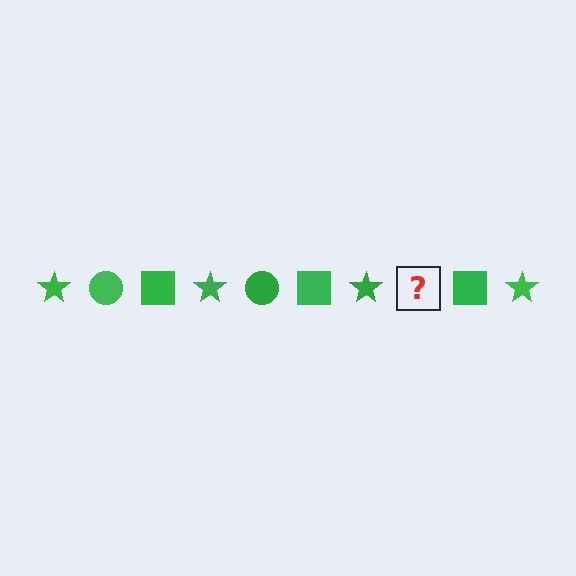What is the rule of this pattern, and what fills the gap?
The rule is that the pattern cycles through star, circle, square shapes in green. The gap should be filled with a green circle.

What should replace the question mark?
The question mark should be replaced with a green circle.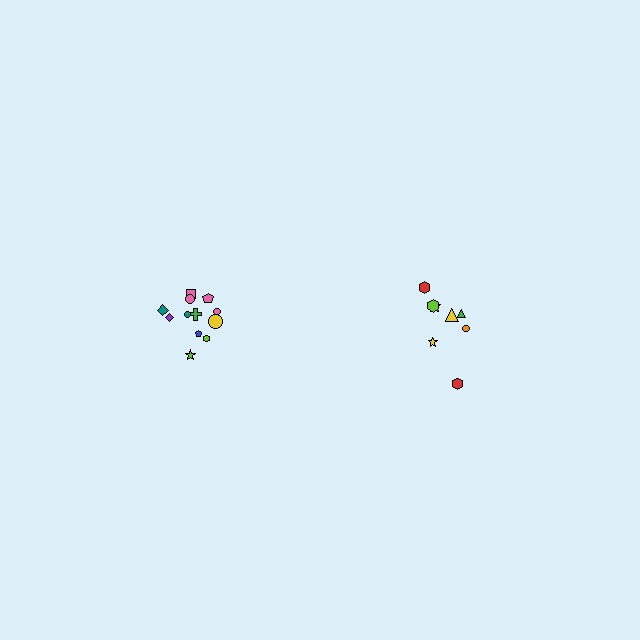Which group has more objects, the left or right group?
The left group.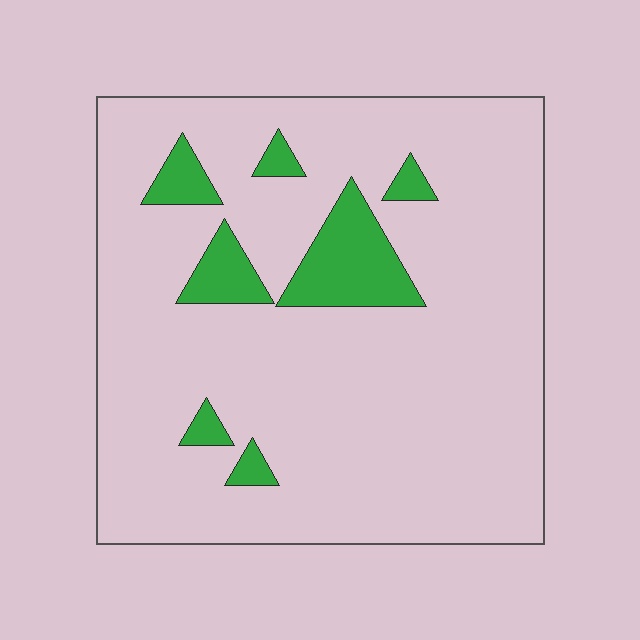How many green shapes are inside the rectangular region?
7.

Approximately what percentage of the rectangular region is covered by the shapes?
Approximately 10%.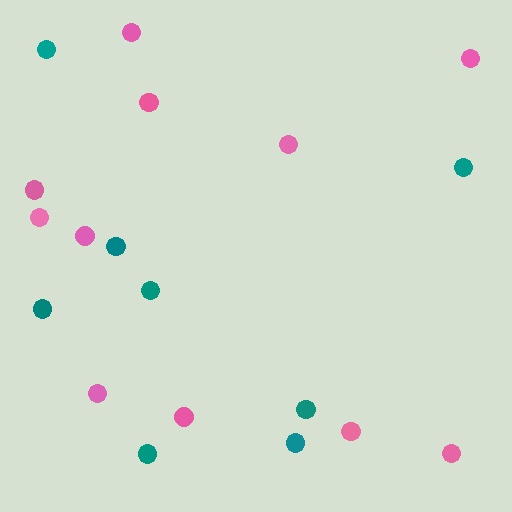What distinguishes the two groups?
There are 2 groups: one group of teal circles (8) and one group of pink circles (11).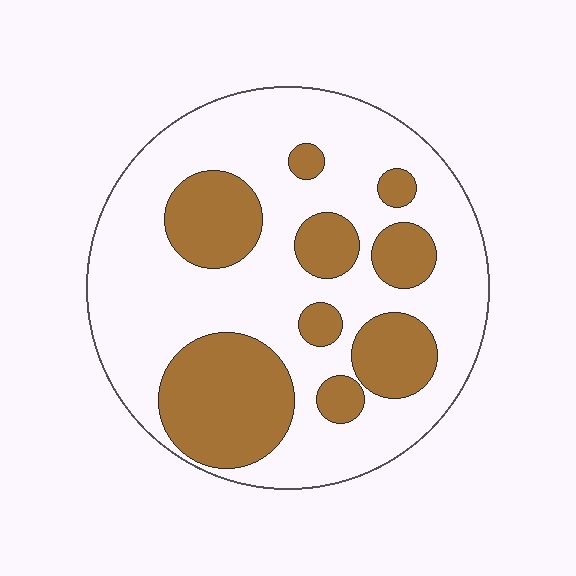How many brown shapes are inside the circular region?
9.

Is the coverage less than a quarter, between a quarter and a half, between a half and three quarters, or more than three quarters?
Between a quarter and a half.